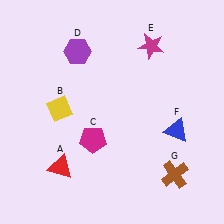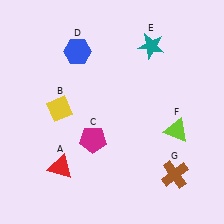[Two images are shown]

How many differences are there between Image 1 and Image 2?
There are 3 differences between the two images.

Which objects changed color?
D changed from purple to blue. E changed from magenta to teal. F changed from blue to lime.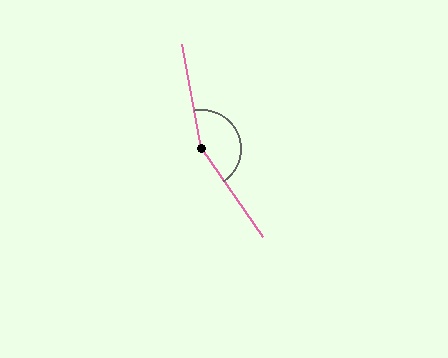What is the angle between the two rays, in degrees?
Approximately 156 degrees.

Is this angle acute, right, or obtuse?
It is obtuse.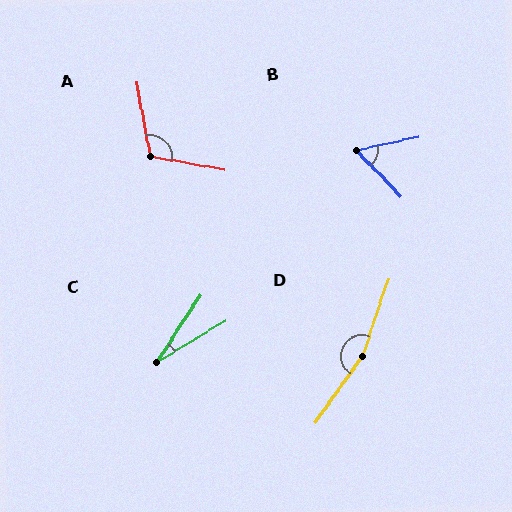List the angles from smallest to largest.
C (27°), B (58°), A (111°), D (163°).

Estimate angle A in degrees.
Approximately 111 degrees.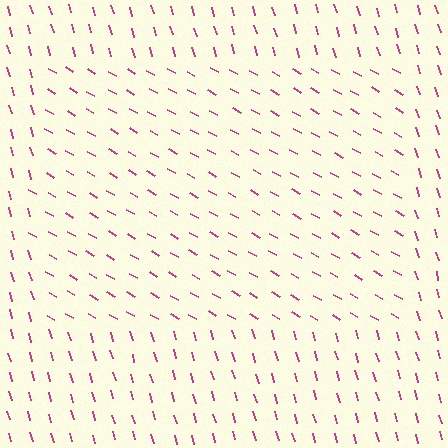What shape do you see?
I see a rectangle.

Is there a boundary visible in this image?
Yes, there is a texture boundary formed by a change in line orientation.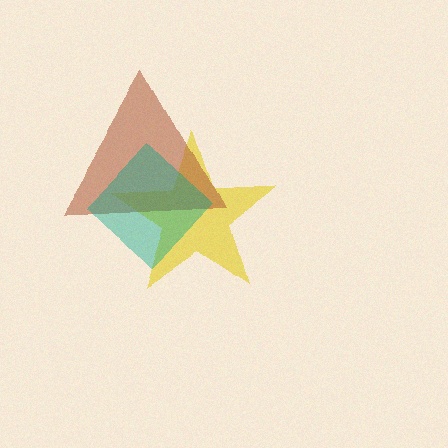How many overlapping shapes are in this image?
There are 3 overlapping shapes in the image.